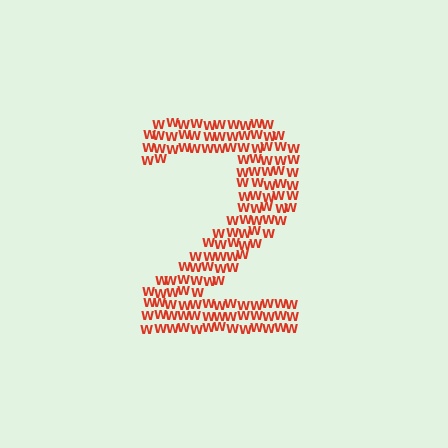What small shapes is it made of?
It is made of small letter W's.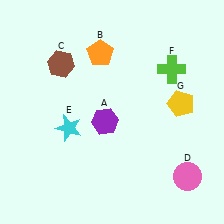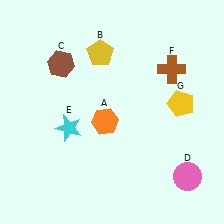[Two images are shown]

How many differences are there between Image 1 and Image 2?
There are 3 differences between the two images.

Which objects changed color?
A changed from purple to orange. B changed from orange to yellow. F changed from lime to brown.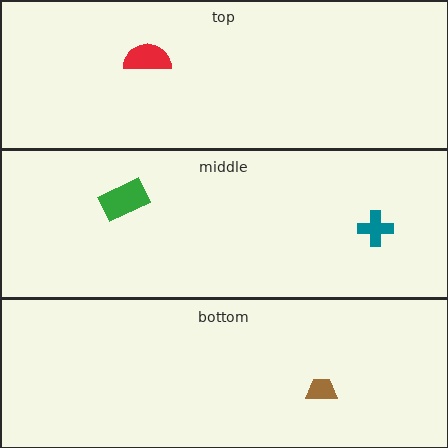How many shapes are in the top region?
1.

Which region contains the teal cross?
The middle region.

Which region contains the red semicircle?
The top region.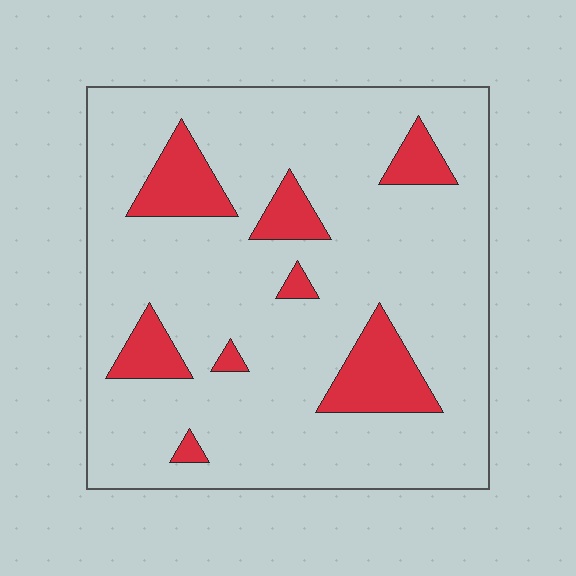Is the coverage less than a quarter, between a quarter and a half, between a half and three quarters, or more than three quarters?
Less than a quarter.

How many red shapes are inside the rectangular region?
8.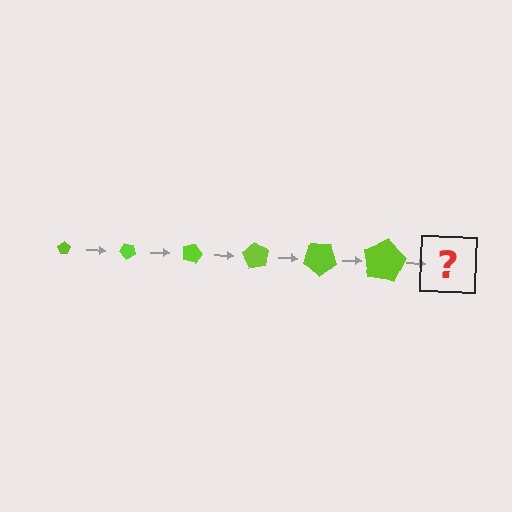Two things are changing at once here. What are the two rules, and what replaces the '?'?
The two rules are that the pentagon grows larger each step and it rotates 45 degrees each step. The '?' should be a pentagon, larger than the previous one and rotated 270 degrees from the start.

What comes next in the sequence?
The next element should be a pentagon, larger than the previous one and rotated 270 degrees from the start.